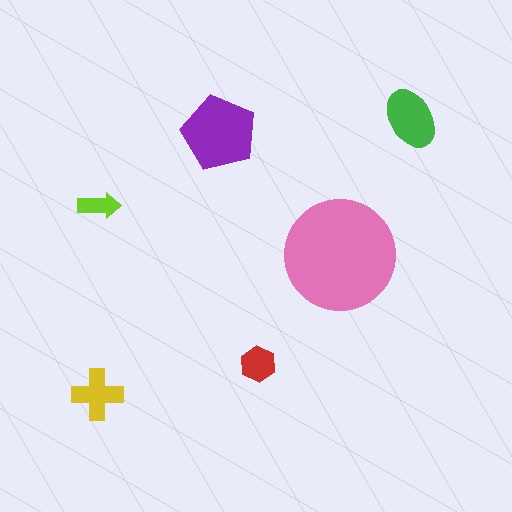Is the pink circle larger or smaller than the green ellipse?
Larger.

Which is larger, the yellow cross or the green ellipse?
The green ellipse.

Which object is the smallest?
The lime arrow.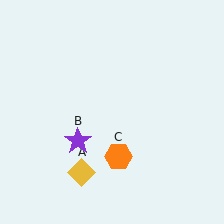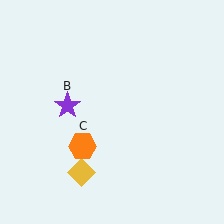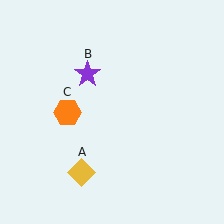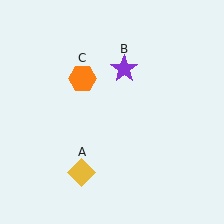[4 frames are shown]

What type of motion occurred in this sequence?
The purple star (object B), orange hexagon (object C) rotated clockwise around the center of the scene.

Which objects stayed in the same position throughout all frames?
Yellow diamond (object A) remained stationary.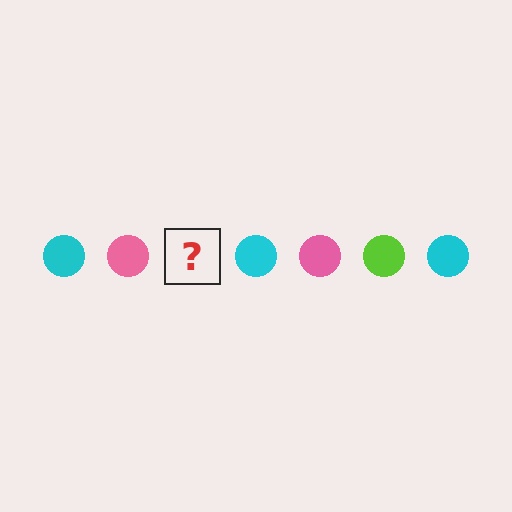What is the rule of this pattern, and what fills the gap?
The rule is that the pattern cycles through cyan, pink, lime circles. The gap should be filled with a lime circle.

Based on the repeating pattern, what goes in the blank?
The blank should be a lime circle.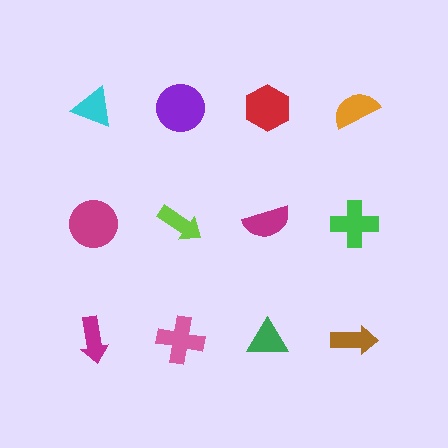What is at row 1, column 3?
A red hexagon.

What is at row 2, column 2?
A lime arrow.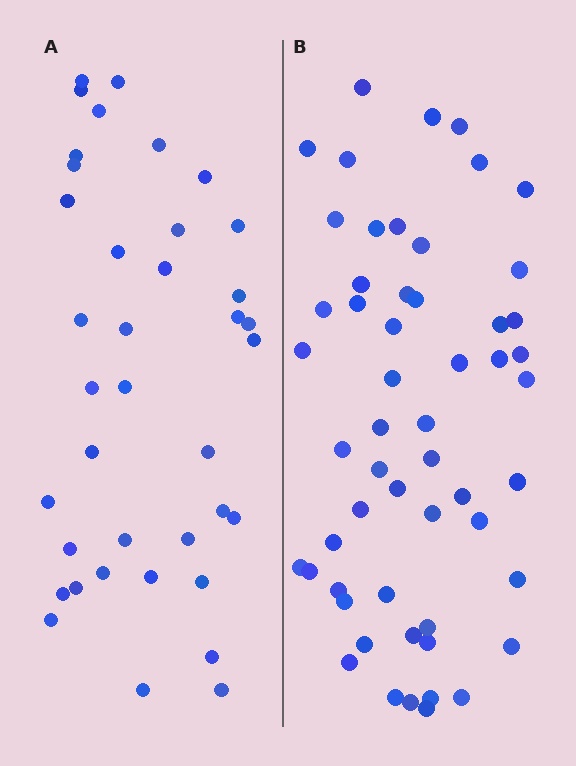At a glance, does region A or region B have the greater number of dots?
Region B (the right region) has more dots.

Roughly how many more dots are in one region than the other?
Region B has approximately 15 more dots than region A.